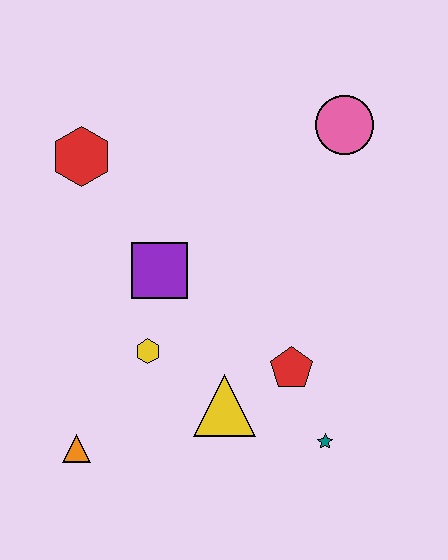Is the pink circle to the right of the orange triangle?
Yes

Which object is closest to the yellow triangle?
The red pentagon is closest to the yellow triangle.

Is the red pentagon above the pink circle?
No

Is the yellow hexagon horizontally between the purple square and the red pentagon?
No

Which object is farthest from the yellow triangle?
The pink circle is farthest from the yellow triangle.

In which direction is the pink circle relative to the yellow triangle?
The pink circle is above the yellow triangle.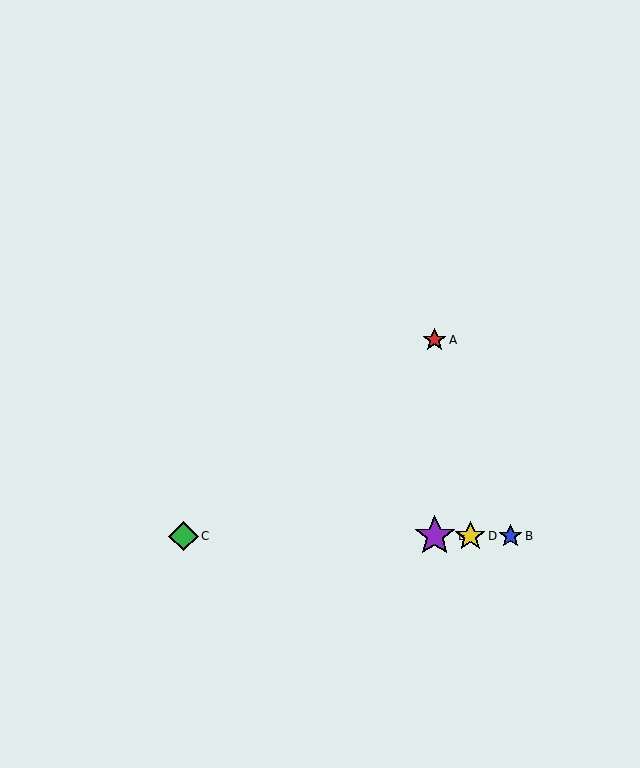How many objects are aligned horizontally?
4 objects (B, C, D, E) are aligned horizontally.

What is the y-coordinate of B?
Object B is at y≈536.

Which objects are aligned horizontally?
Objects B, C, D, E are aligned horizontally.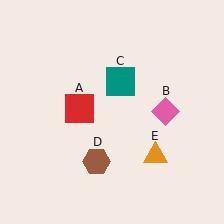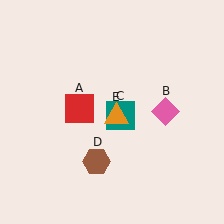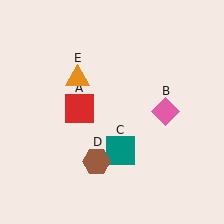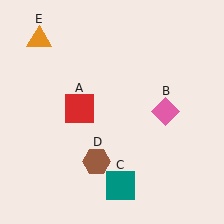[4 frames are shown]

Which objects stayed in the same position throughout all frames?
Red square (object A) and pink diamond (object B) and brown hexagon (object D) remained stationary.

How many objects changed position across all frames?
2 objects changed position: teal square (object C), orange triangle (object E).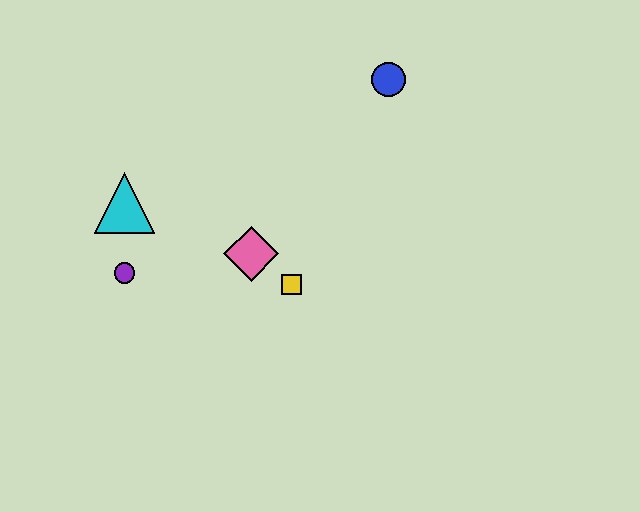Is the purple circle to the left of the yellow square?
Yes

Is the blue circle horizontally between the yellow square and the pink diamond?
No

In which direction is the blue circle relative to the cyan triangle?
The blue circle is to the right of the cyan triangle.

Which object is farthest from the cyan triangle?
The blue circle is farthest from the cyan triangle.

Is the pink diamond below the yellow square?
No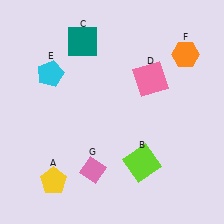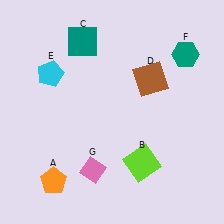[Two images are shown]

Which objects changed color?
A changed from yellow to orange. D changed from pink to brown. F changed from orange to teal.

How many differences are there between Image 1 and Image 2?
There are 3 differences between the two images.